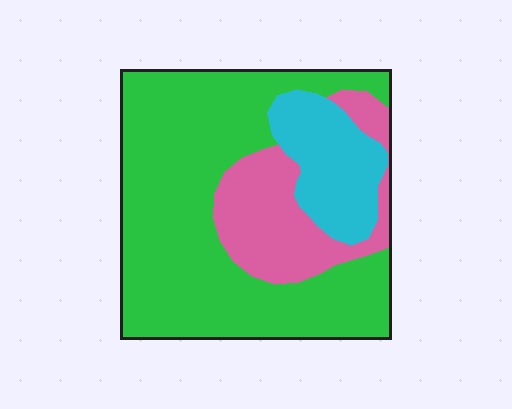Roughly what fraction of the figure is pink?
Pink takes up less than a quarter of the figure.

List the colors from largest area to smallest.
From largest to smallest: green, pink, cyan.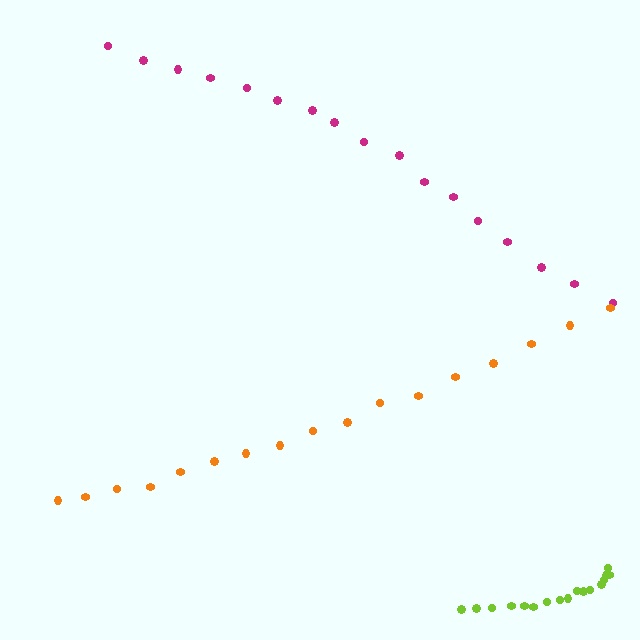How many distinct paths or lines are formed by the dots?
There are 3 distinct paths.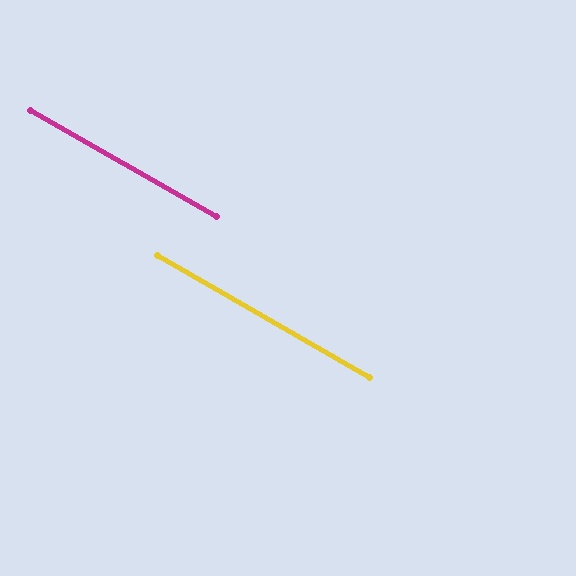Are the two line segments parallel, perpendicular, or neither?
Parallel — their directions differ by only 0.3°.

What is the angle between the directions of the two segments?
Approximately 0 degrees.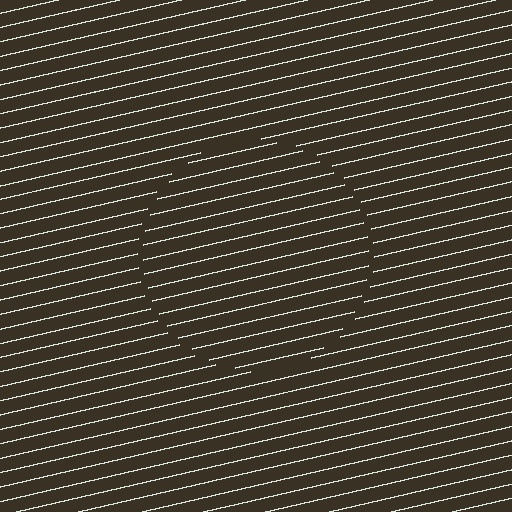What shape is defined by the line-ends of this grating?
An illusory circle. The interior of the shape contains the same grating, shifted by half a period — the contour is defined by the phase discontinuity where line-ends from the inner and outer gratings abut.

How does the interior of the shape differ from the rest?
The interior of the shape contains the same grating, shifted by half a period — the contour is defined by the phase discontinuity where line-ends from the inner and outer gratings abut.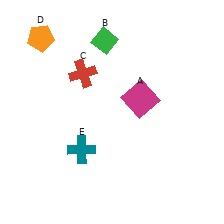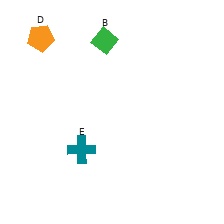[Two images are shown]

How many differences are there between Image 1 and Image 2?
There are 2 differences between the two images.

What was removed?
The red cross (C), the magenta square (A) were removed in Image 2.